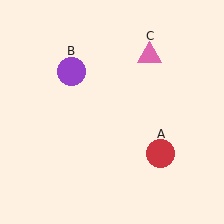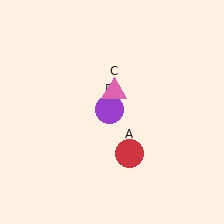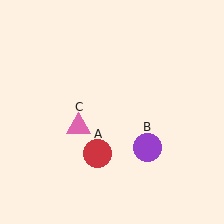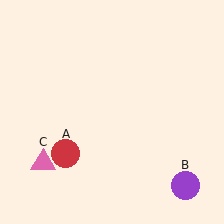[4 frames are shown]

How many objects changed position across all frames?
3 objects changed position: red circle (object A), purple circle (object B), pink triangle (object C).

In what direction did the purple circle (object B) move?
The purple circle (object B) moved down and to the right.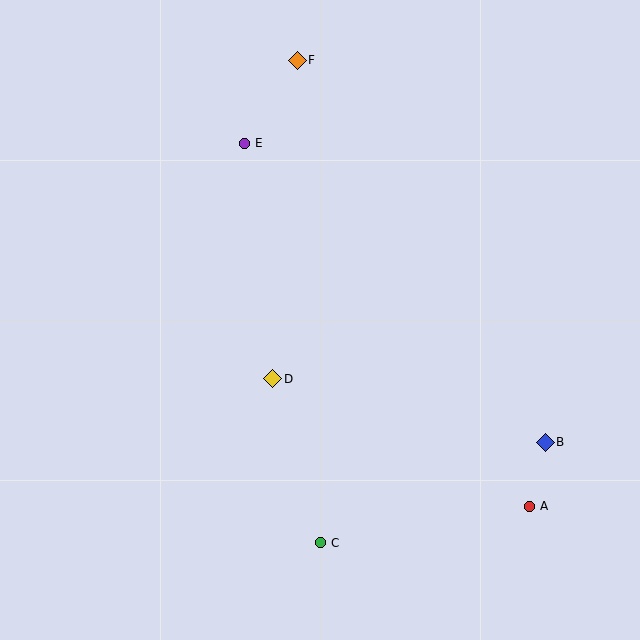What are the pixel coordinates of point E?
Point E is at (244, 143).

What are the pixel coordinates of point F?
Point F is at (297, 60).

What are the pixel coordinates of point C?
Point C is at (320, 543).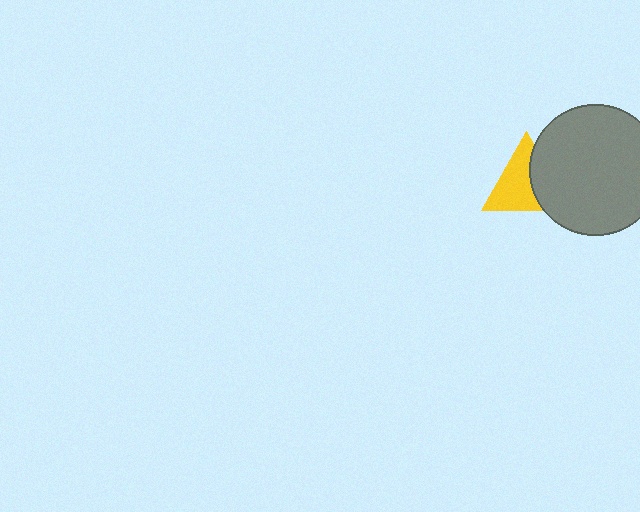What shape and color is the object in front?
The object in front is a gray circle.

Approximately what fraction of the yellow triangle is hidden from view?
Roughly 38% of the yellow triangle is hidden behind the gray circle.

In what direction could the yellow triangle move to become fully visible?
The yellow triangle could move left. That would shift it out from behind the gray circle entirely.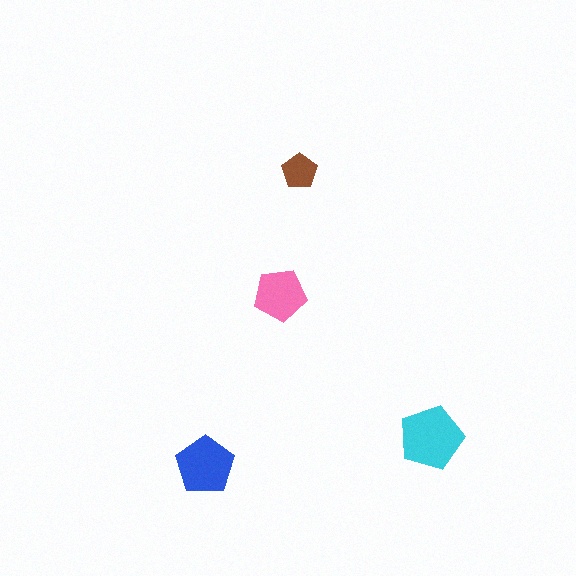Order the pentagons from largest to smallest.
the cyan one, the blue one, the pink one, the brown one.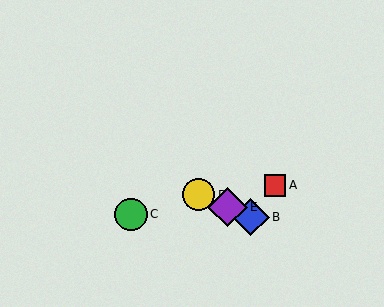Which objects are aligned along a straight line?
Objects B, D, E are aligned along a straight line.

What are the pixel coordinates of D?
Object D is at (199, 195).